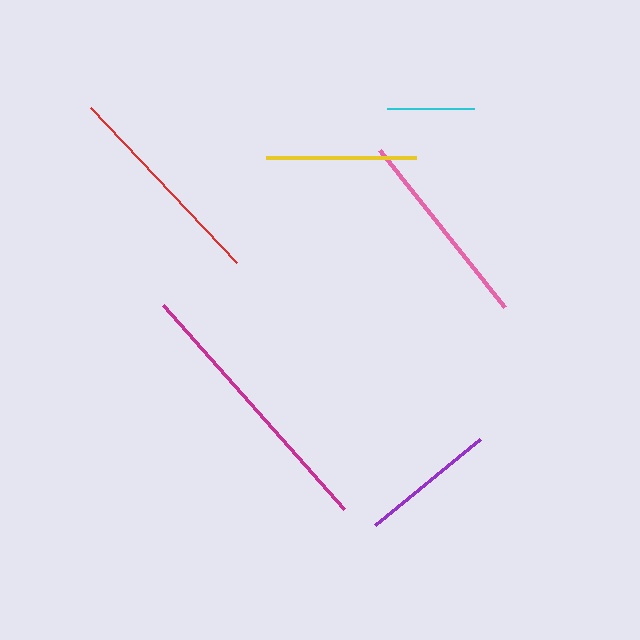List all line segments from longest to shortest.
From longest to shortest: magenta, red, pink, yellow, purple, cyan.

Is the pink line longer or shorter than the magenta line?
The magenta line is longer than the pink line.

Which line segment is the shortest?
The cyan line is the shortest at approximately 87 pixels.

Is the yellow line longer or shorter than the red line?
The red line is longer than the yellow line.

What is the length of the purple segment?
The purple segment is approximately 136 pixels long.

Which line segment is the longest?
The magenta line is the longest at approximately 272 pixels.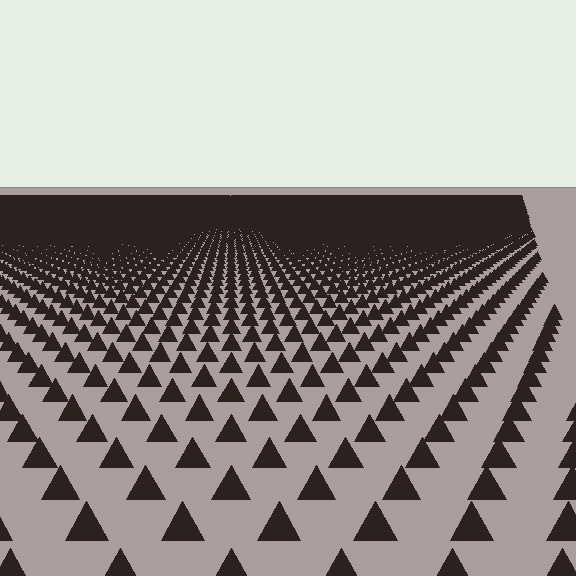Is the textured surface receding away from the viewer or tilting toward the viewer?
The surface is receding away from the viewer. Texture elements get smaller and denser toward the top.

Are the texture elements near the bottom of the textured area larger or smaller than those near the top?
Larger. Near the bottom, elements are closer to the viewer and appear at a bigger on-screen size.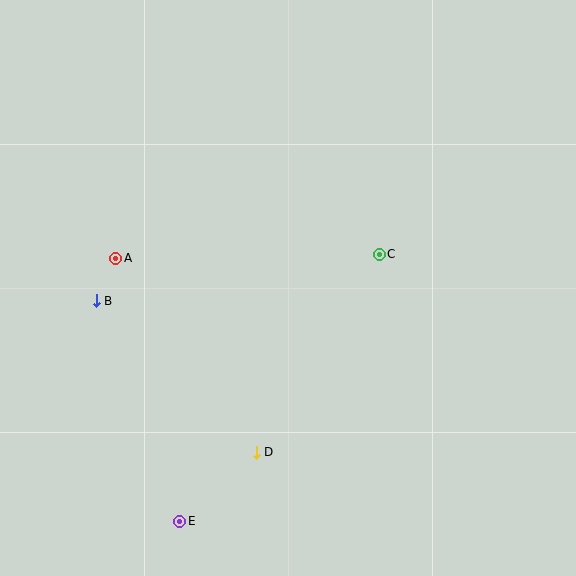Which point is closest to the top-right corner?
Point C is closest to the top-right corner.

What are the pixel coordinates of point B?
Point B is at (96, 301).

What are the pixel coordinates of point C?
Point C is at (379, 254).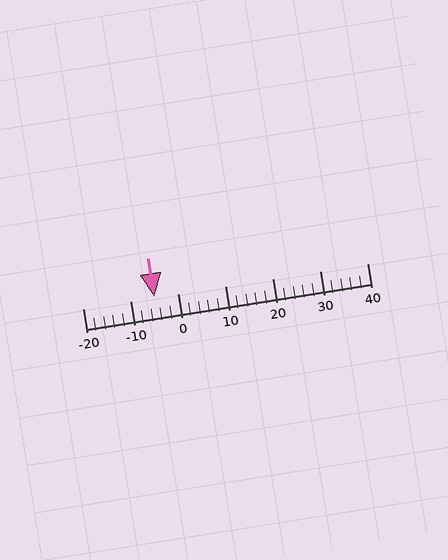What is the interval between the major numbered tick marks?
The major tick marks are spaced 10 units apart.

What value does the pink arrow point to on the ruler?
The pink arrow points to approximately -5.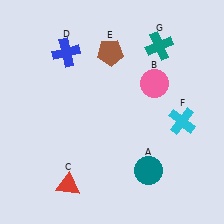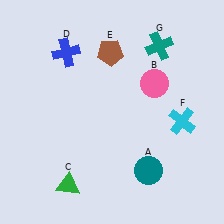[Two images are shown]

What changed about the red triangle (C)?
In Image 1, C is red. In Image 2, it changed to green.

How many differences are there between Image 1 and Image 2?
There is 1 difference between the two images.